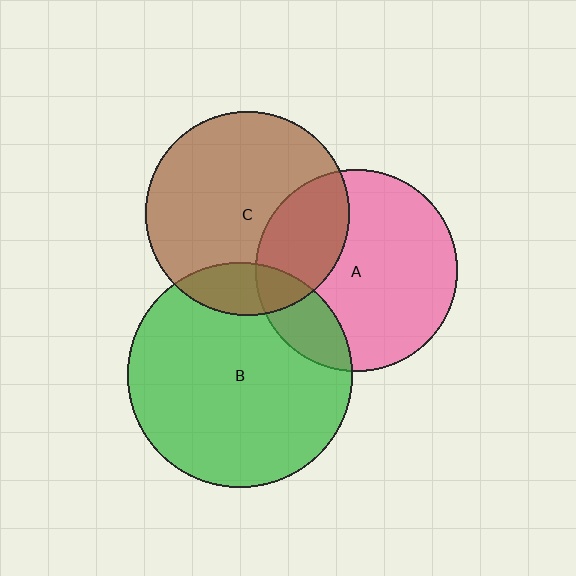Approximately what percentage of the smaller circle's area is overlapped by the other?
Approximately 15%.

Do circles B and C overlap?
Yes.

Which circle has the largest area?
Circle B (green).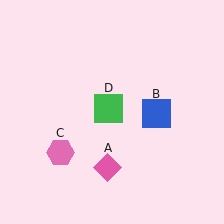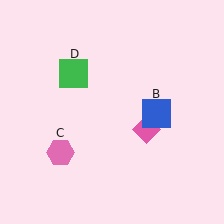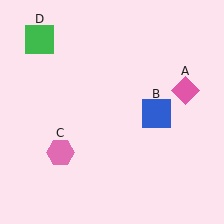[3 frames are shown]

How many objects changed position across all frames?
2 objects changed position: pink diamond (object A), green square (object D).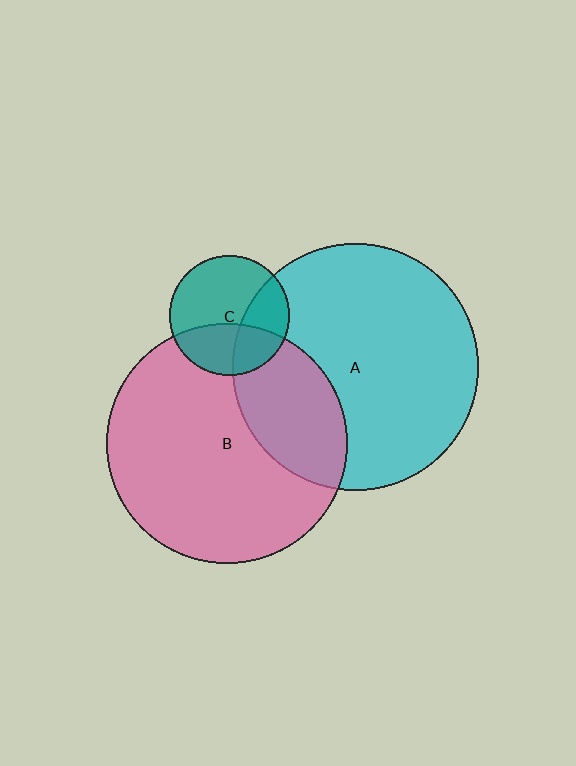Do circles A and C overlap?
Yes.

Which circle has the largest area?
Circle A (cyan).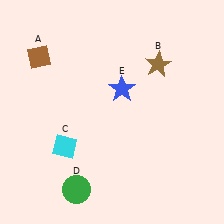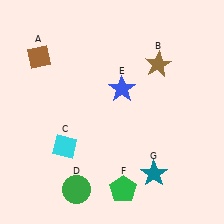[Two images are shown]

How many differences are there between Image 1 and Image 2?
There are 2 differences between the two images.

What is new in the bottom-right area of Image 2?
A green pentagon (F) was added in the bottom-right area of Image 2.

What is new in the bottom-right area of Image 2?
A teal star (G) was added in the bottom-right area of Image 2.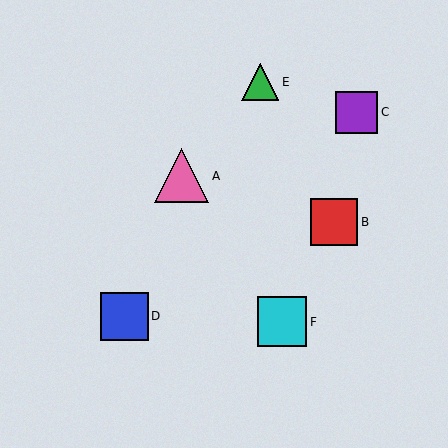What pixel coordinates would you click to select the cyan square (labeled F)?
Click at (282, 322) to select the cyan square F.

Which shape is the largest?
The pink triangle (labeled A) is the largest.